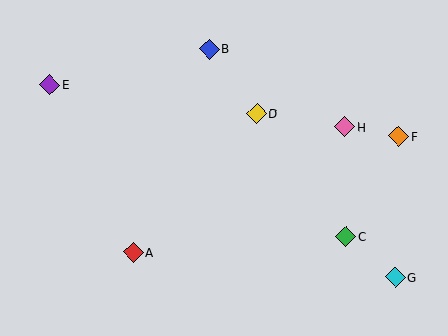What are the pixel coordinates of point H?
Point H is at (345, 127).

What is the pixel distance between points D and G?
The distance between D and G is 214 pixels.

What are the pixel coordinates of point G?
Point G is at (395, 277).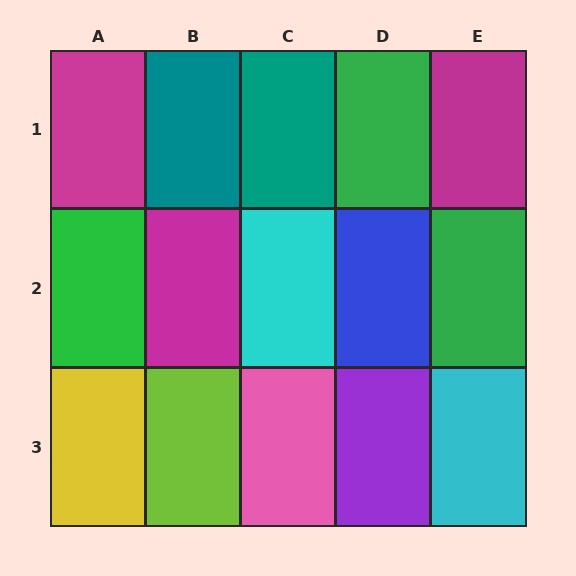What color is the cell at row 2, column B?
Magenta.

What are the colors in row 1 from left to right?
Magenta, teal, teal, green, magenta.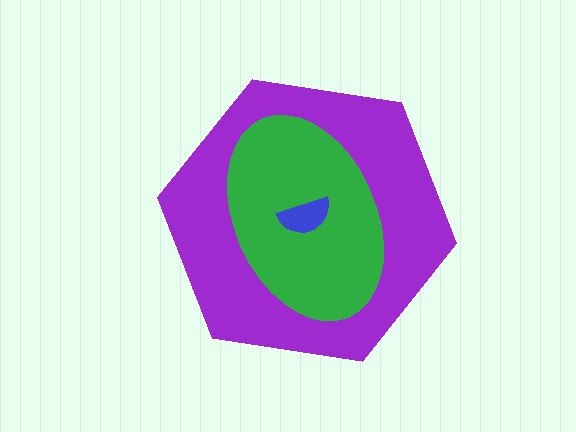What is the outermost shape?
The purple hexagon.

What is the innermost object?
The blue semicircle.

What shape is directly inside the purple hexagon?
The green ellipse.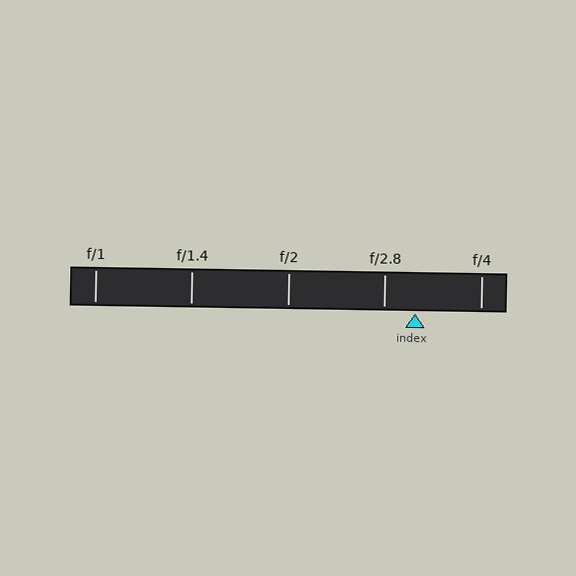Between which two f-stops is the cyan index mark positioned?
The index mark is between f/2.8 and f/4.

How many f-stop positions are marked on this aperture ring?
There are 5 f-stop positions marked.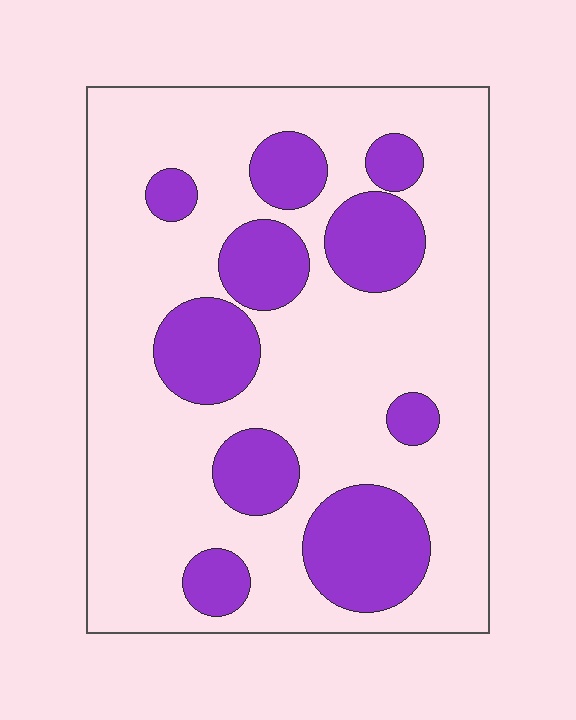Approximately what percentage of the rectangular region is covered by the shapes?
Approximately 25%.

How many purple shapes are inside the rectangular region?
10.